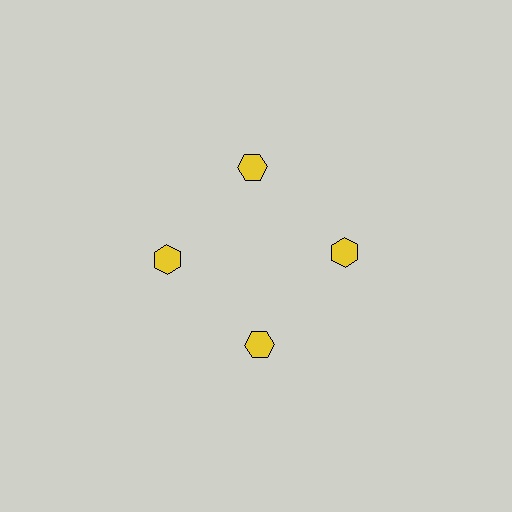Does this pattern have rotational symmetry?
Yes, this pattern has 4-fold rotational symmetry. It looks the same after rotating 90 degrees around the center.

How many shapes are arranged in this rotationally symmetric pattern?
There are 4 shapes, arranged in 4 groups of 1.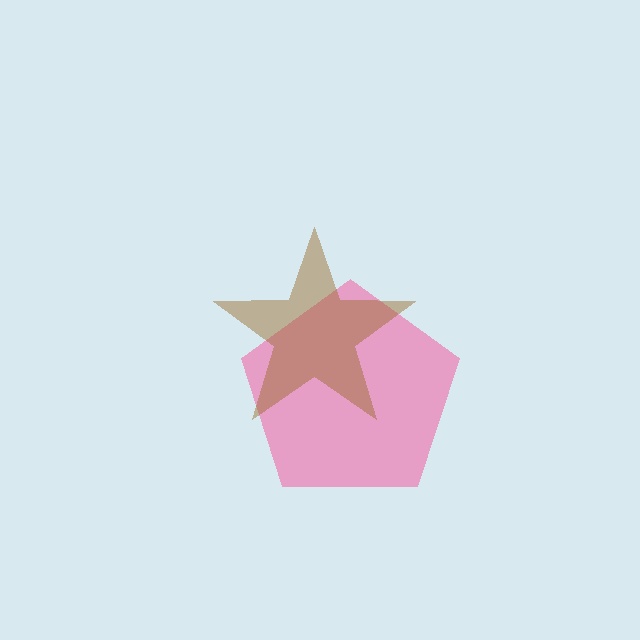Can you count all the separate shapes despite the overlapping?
Yes, there are 2 separate shapes.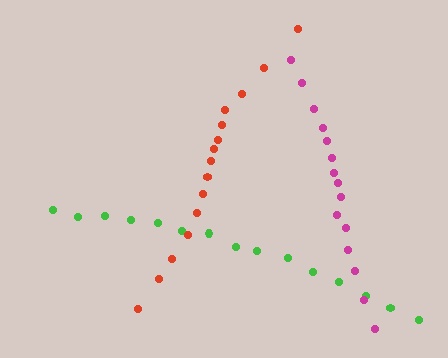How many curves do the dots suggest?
There are 3 distinct paths.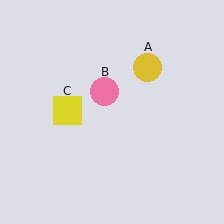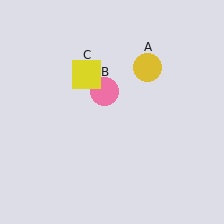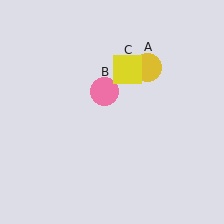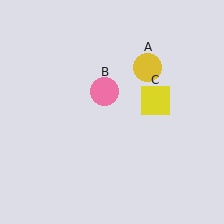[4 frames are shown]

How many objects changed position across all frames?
1 object changed position: yellow square (object C).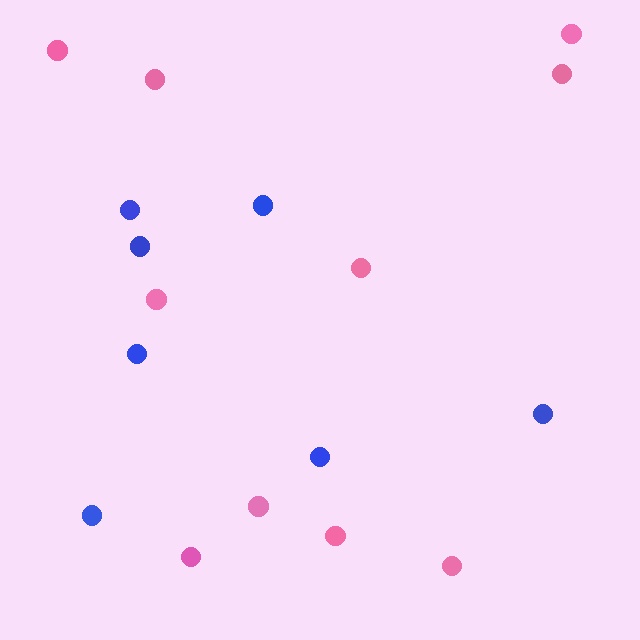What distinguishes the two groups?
There are 2 groups: one group of blue circles (7) and one group of pink circles (10).